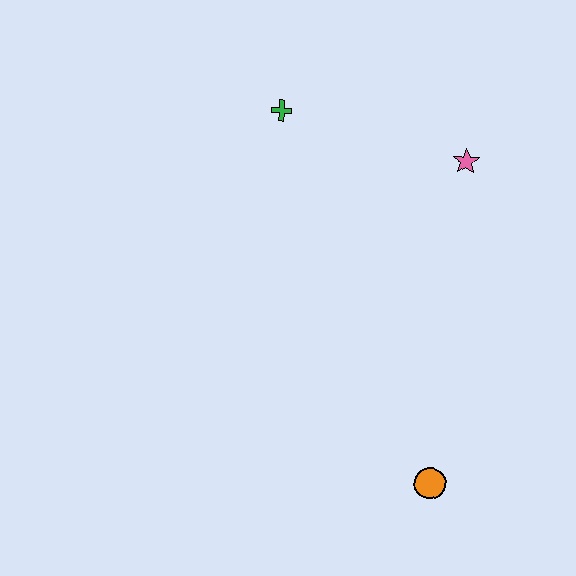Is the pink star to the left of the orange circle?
No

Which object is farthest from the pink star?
The orange circle is farthest from the pink star.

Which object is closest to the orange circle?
The pink star is closest to the orange circle.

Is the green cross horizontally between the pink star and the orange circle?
No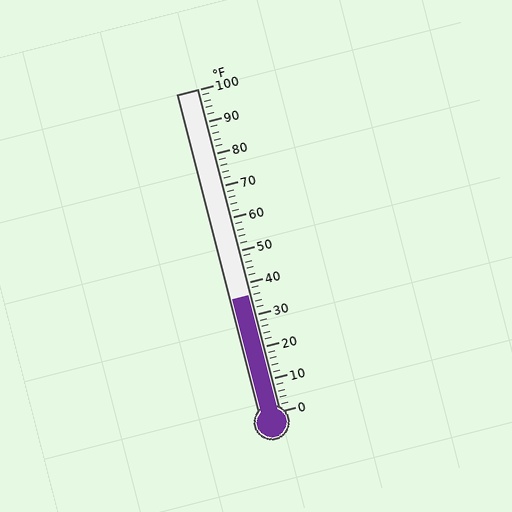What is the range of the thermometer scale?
The thermometer scale ranges from 0°F to 100°F.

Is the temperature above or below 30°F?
The temperature is above 30°F.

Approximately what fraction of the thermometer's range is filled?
The thermometer is filled to approximately 35% of its range.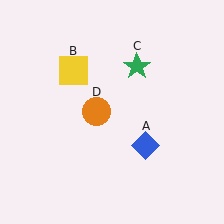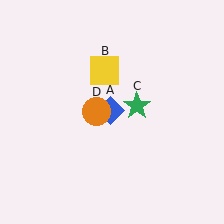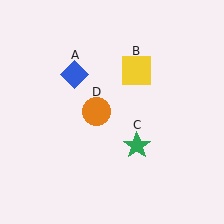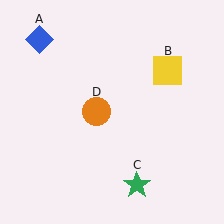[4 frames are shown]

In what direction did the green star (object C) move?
The green star (object C) moved down.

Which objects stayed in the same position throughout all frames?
Orange circle (object D) remained stationary.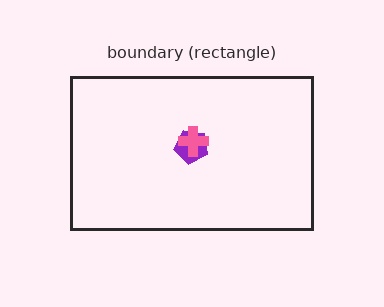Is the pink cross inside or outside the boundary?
Inside.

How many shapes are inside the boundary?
2 inside, 0 outside.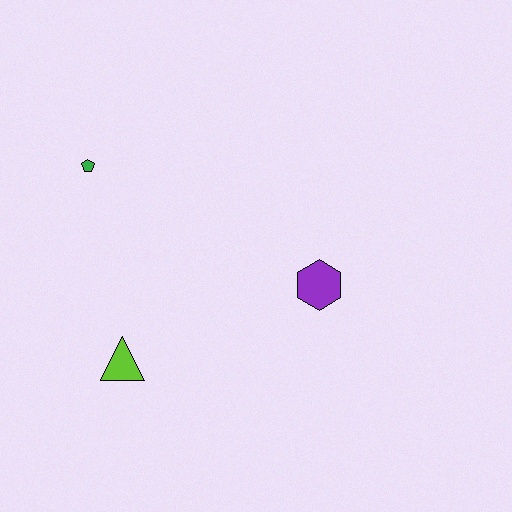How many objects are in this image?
There are 3 objects.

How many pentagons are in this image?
There is 1 pentagon.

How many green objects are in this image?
There is 1 green object.